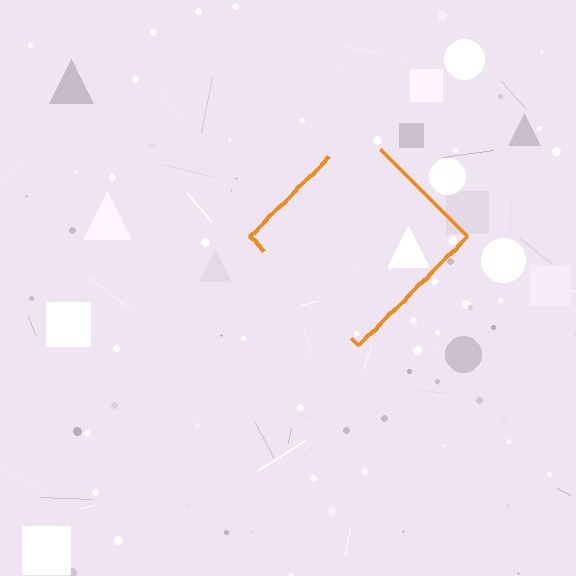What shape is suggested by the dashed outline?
The dashed outline suggests a diamond.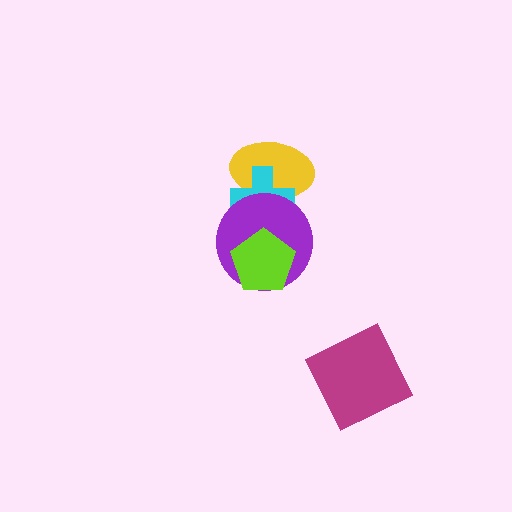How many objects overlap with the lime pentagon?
1 object overlaps with the lime pentagon.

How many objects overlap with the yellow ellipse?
2 objects overlap with the yellow ellipse.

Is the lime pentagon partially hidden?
No, no other shape covers it.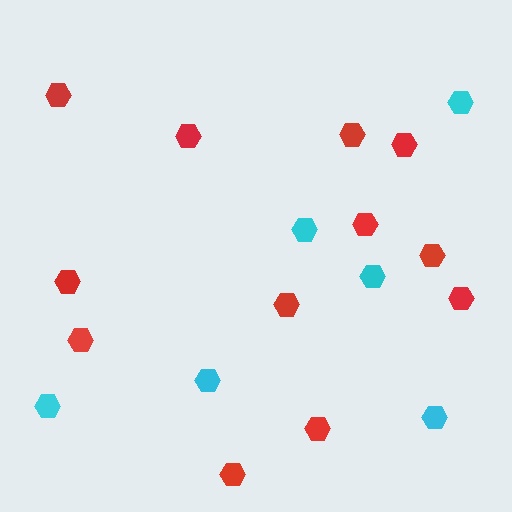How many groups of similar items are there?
There are 2 groups: one group of cyan hexagons (6) and one group of red hexagons (12).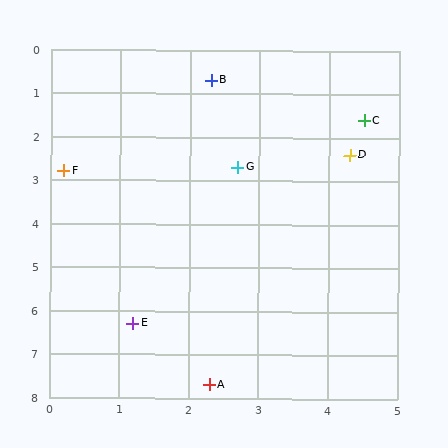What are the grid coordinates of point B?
Point B is at approximately (2.3, 0.7).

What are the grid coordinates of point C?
Point C is at approximately (4.5, 1.6).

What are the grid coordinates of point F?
Point F is at approximately (0.2, 2.8).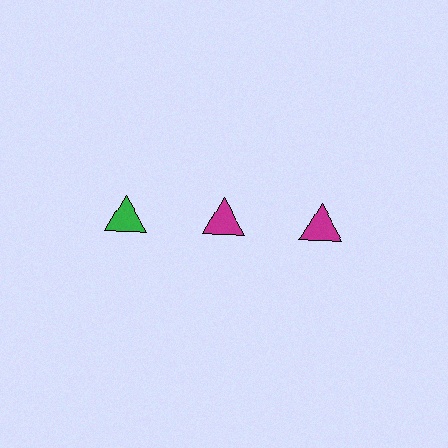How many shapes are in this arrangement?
There are 3 shapes arranged in a grid pattern.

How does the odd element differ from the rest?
It has a different color: green instead of magenta.